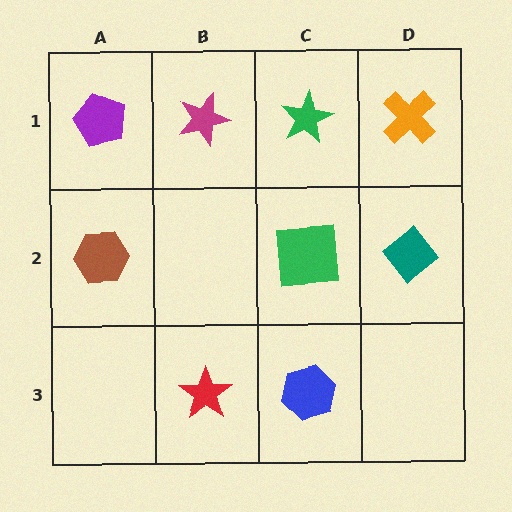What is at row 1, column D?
An orange cross.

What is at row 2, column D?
A teal diamond.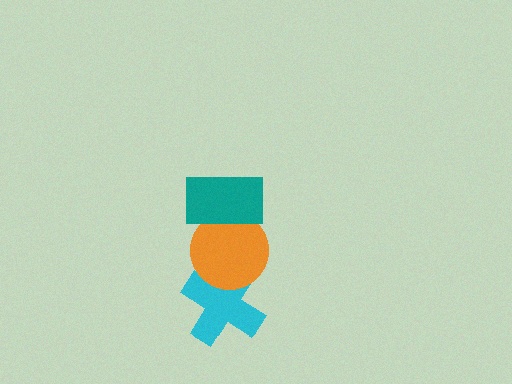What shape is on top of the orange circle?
The teal rectangle is on top of the orange circle.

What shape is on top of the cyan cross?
The orange circle is on top of the cyan cross.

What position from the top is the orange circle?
The orange circle is 2nd from the top.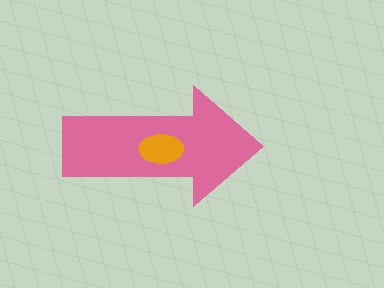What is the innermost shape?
The orange ellipse.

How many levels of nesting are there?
2.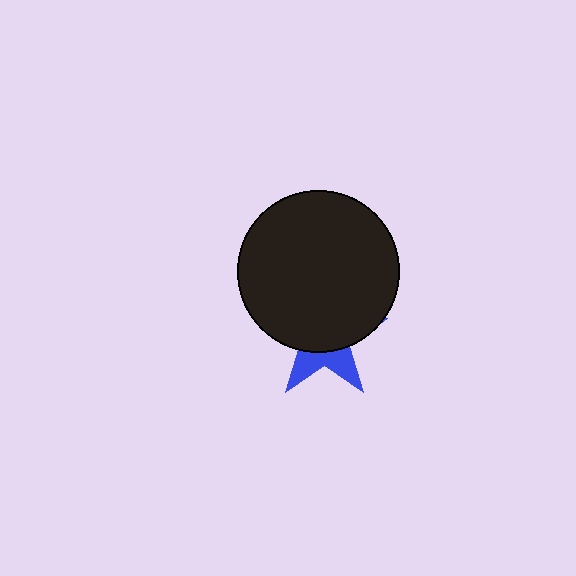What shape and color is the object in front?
The object in front is a black circle.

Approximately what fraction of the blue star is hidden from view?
Roughly 68% of the blue star is hidden behind the black circle.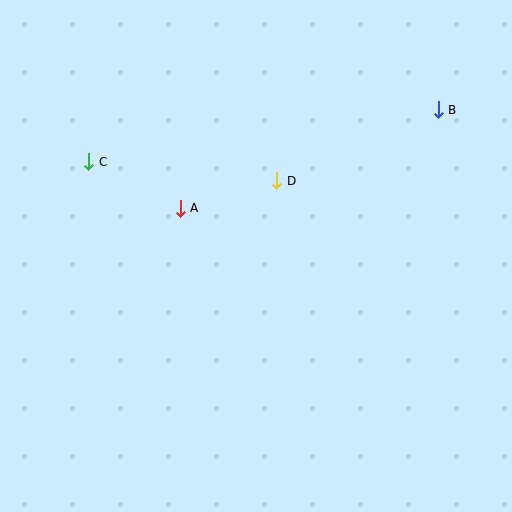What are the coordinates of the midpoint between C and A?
The midpoint between C and A is at (134, 185).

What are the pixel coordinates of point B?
Point B is at (438, 110).